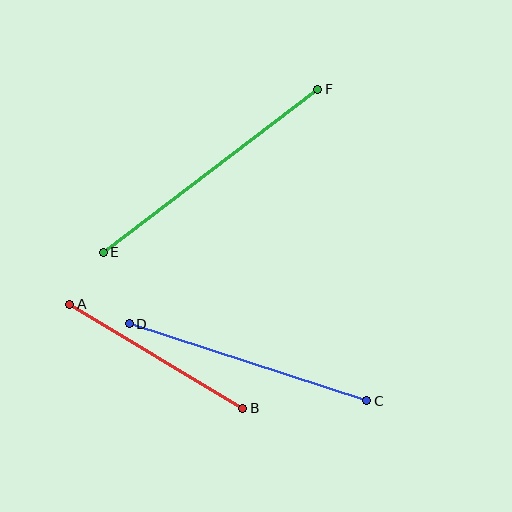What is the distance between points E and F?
The distance is approximately 270 pixels.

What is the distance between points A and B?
The distance is approximately 202 pixels.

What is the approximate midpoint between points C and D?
The midpoint is at approximately (248, 362) pixels.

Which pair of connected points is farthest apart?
Points E and F are farthest apart.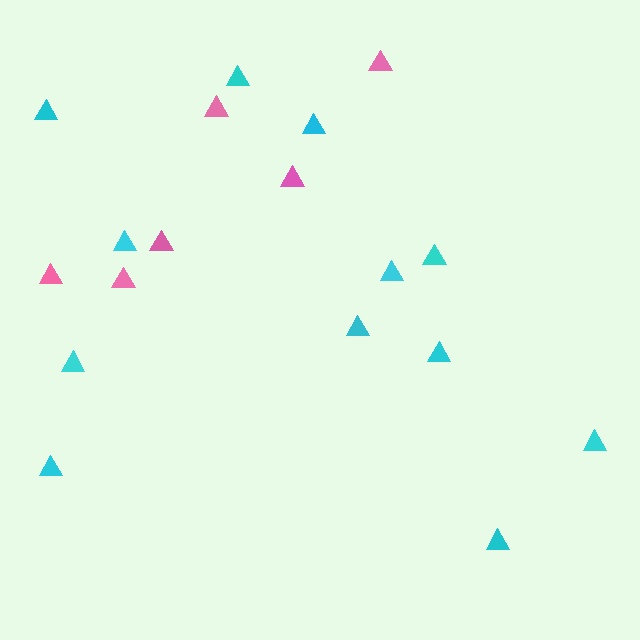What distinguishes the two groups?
There are 2 groups: one group of cyan triangles (12) and one group of pink triangles (6).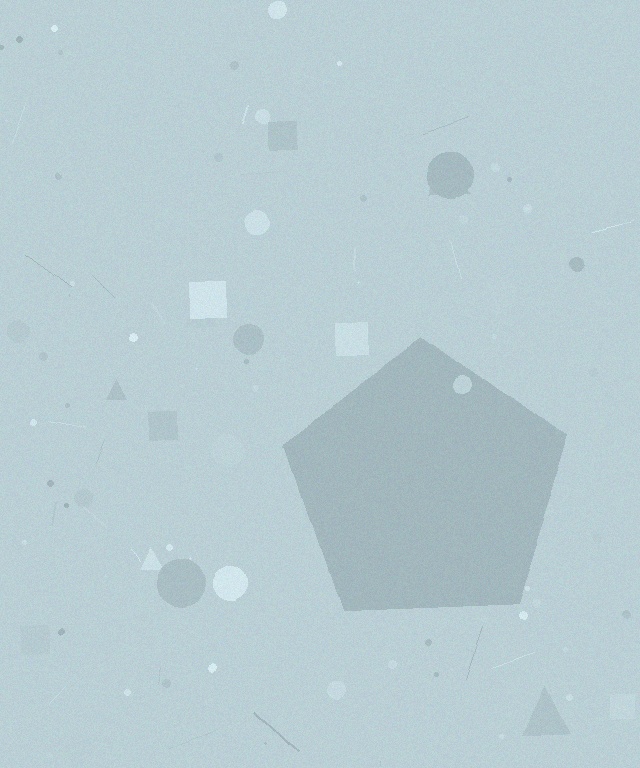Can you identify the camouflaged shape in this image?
The camouflaged shape is a pentagon.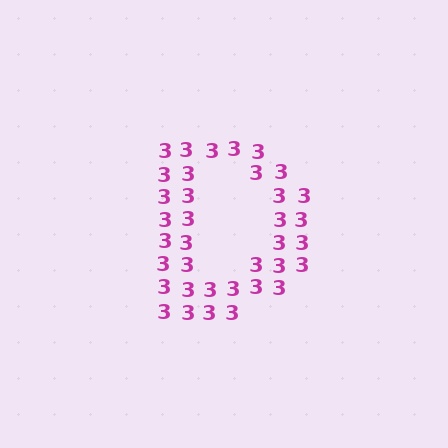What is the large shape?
The large shape is the letter D.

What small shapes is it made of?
It is made of small digit 3's.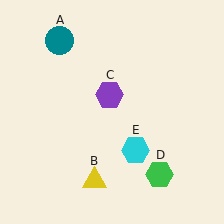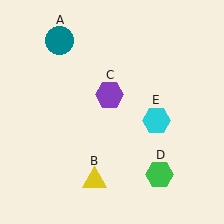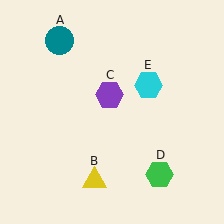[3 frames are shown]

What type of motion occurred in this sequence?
The cyan hexagon (object E) rotated counterclockwise around the center of the scene.